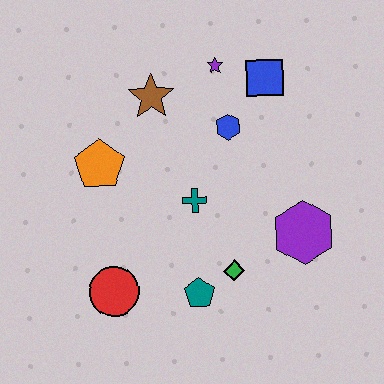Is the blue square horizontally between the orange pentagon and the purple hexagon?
Yes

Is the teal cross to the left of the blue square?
Yes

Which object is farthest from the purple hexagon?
The orange pentagon is farthest from the purple hexagon.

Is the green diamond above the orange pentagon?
No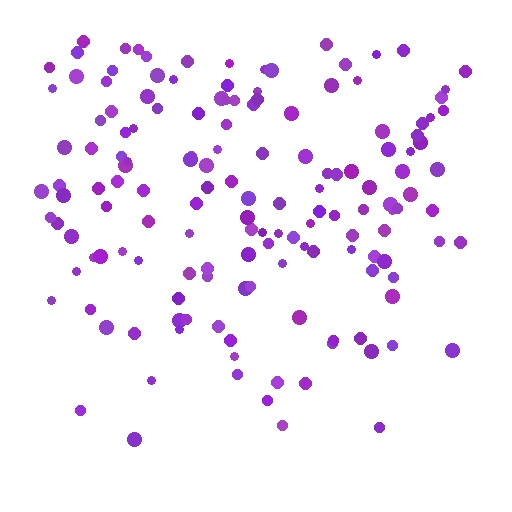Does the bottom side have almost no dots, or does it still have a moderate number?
Still a moderate number, just noticeably fewer than the top.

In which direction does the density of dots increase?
From bottom to top, with the top side densest.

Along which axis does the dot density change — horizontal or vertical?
Vertical.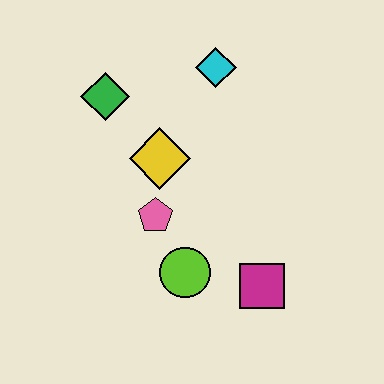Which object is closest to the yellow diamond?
The pink pentagon is closest to the yellow diamond.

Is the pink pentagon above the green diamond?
No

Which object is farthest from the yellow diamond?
The magenta square is farthest from the yellow diamond.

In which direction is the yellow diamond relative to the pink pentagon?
The yellow diamond is above the pink pentagon.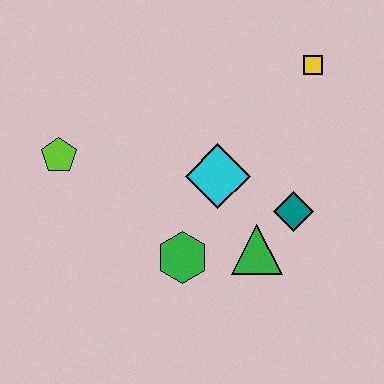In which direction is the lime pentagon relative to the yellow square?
The lime pentagon is to the left of the yellow square.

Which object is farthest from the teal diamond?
The lime pentagon is farthest from the teal diamond.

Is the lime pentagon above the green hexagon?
Yes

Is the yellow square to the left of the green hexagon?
No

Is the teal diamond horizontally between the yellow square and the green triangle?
Yes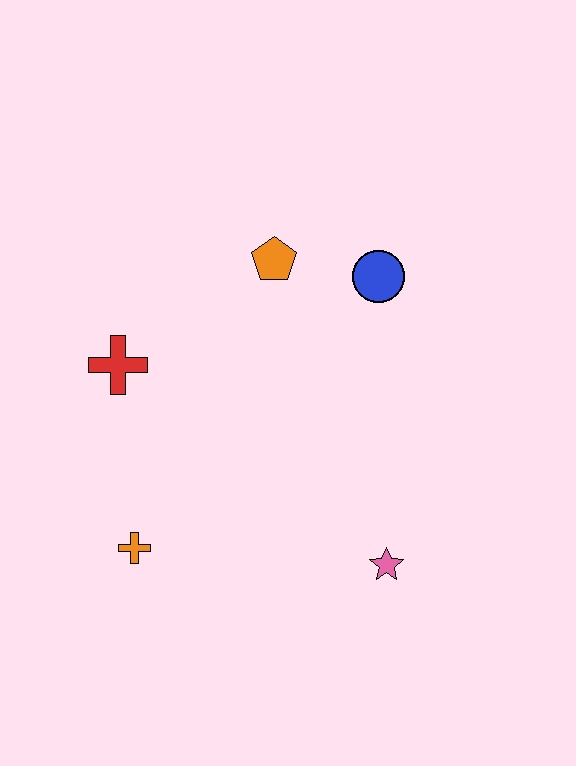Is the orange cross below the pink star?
No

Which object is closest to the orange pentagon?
The blue circle is closest to the orange pentagon.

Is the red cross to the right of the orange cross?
No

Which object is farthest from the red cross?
The pink star is farthest from the red cross.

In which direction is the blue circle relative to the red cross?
The blue circle is to the right of the red cross.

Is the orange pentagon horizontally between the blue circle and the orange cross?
Yes